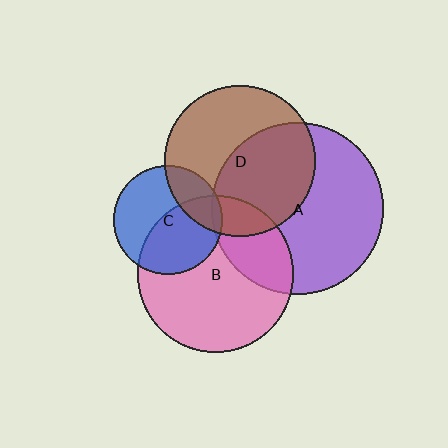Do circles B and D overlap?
Yes.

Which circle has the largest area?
Circle A (purple).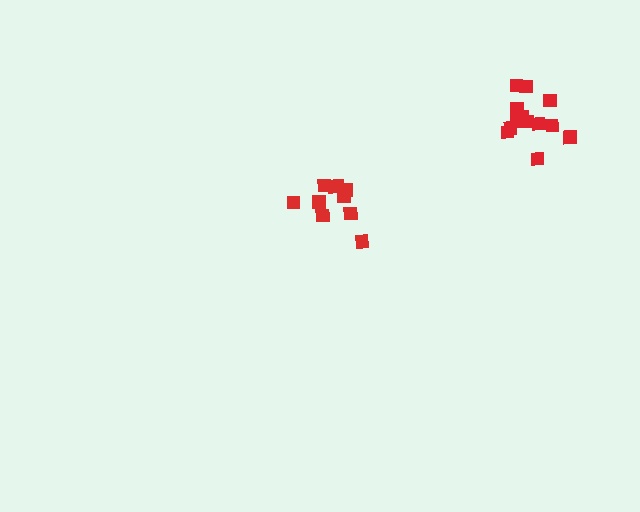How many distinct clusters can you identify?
There are 2 distinct clusters.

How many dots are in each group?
Group 1: 11 dots, Group 2: 13 dots (24 total).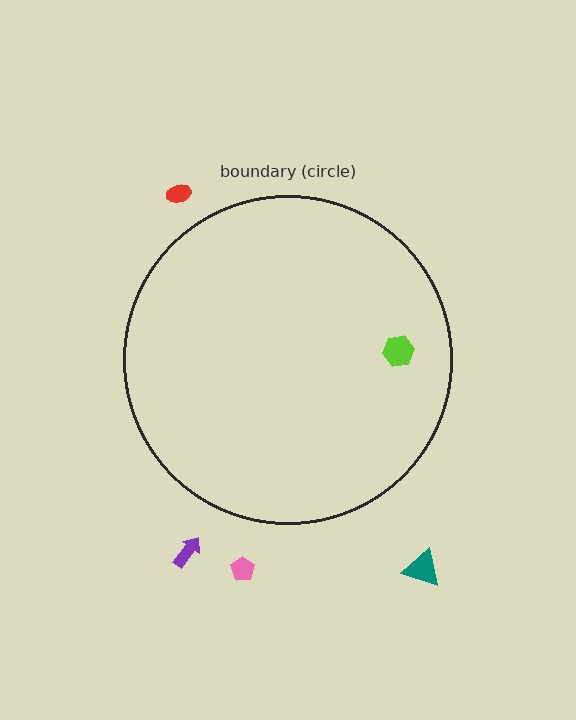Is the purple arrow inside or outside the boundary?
Outside.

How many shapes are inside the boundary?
1 inside, 4 outside.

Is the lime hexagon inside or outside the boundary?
Inside.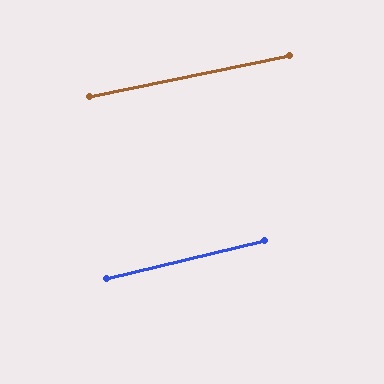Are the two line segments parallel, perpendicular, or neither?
Parallel — their directions differ by only 1.8°.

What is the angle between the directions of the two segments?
Approximately 2 degrees.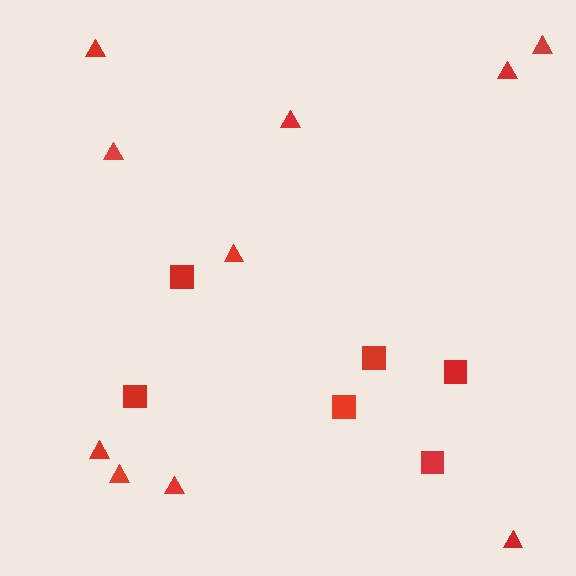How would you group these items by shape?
There are 2 groups: one group of squares (6) and one group of triangles (10).